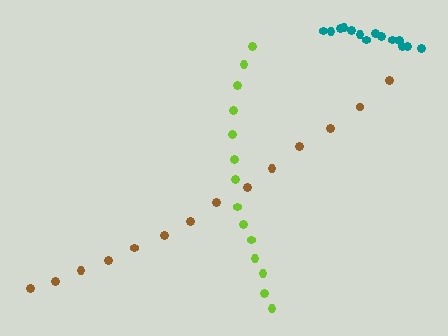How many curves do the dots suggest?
There are 3 distinct paths.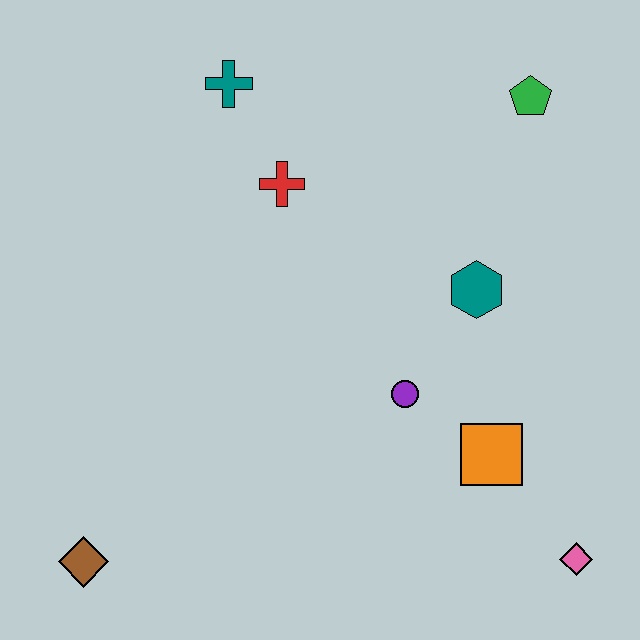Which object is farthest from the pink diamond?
The teal cross is farthest from the pink diamond.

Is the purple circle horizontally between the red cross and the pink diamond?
Yes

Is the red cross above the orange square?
Yes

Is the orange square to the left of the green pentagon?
Yes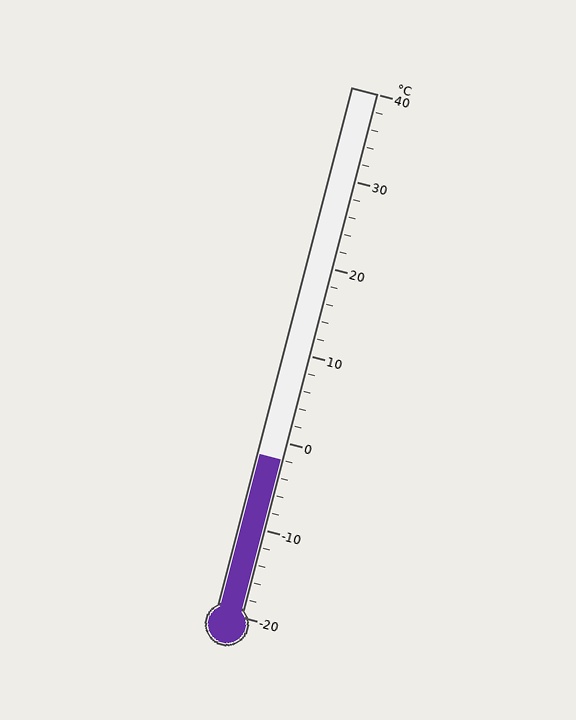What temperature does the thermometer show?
The thermometer shows approximately -2°C.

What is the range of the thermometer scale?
The thermometer scale ranges from -20°C to 40°C.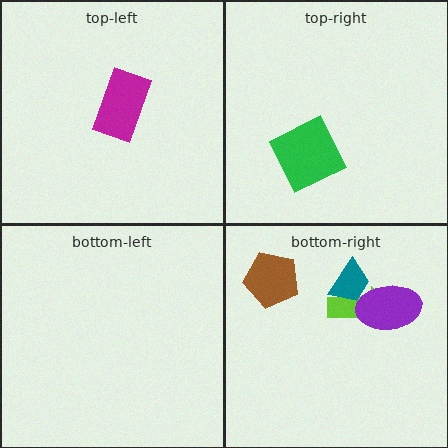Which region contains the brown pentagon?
The bottom-right region.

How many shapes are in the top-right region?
1.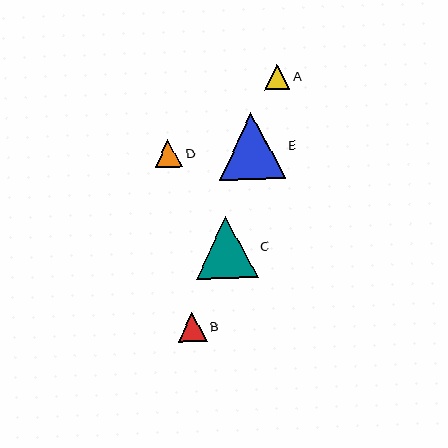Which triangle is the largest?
Triangle E is the largest with a size of approximately 67 pixels.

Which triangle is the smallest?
Triangle A is the smallest with a size of approximately 25 pixels.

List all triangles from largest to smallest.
From largest to smallest: E, C, B, D, A.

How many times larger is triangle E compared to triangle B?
Triangle E is approximately 2.3 times the size of triangle B.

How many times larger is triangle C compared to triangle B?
Triangle C is approximately 2.2 times the size of triangle B.